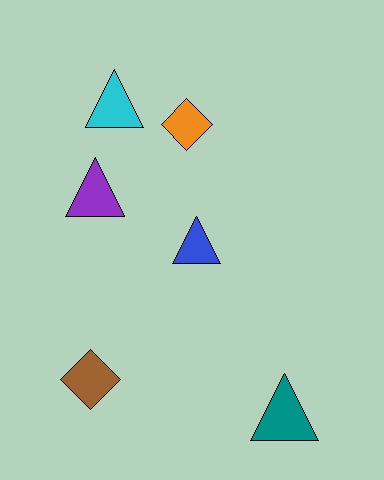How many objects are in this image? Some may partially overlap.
There are 6 objects.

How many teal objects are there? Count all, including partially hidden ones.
There is 1 teal object.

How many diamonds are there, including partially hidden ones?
There are 2 diamonds.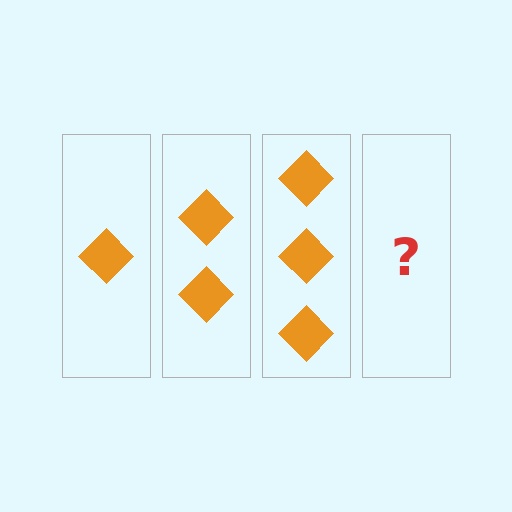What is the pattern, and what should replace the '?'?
The pattern is that each step adds one more diamond. The '?' should be 4 diamonds.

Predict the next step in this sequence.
The next step is 4 diamonds.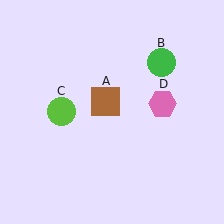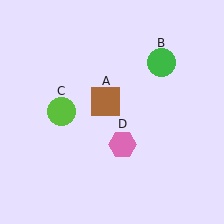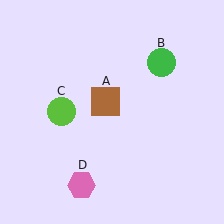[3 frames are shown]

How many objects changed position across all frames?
1 object changed position: pink hexagon (object D).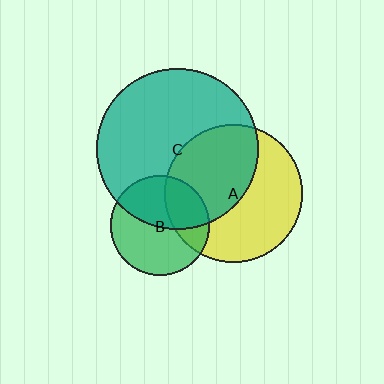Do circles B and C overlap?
Yes.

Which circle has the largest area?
Circle C (teal).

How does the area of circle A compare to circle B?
Approximately 1.9 times.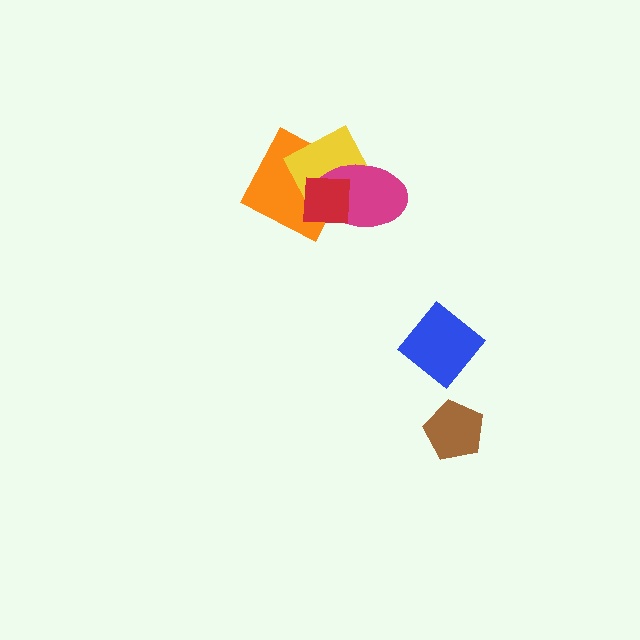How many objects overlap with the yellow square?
3 objects overlap with the yellow square.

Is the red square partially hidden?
No, no other shape covers it.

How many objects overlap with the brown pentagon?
0 objects overlap with the brown pentagon.